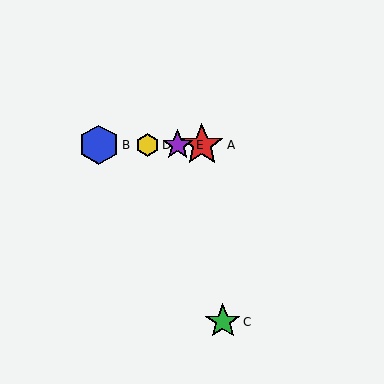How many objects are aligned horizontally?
4 objects (A, B, D, E) are aligned horizontally.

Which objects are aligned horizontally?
Objects A, B, D, E are aligned horizontally.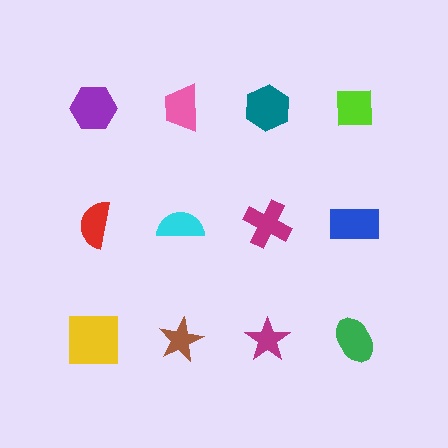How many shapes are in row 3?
4 shapes.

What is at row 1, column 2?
A pink trapezoid.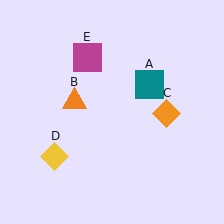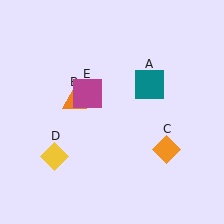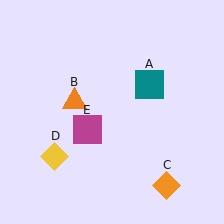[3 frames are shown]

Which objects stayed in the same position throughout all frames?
Teal square (object A) and orange triangle (object B) and yellow diamond (object D) remained stationary.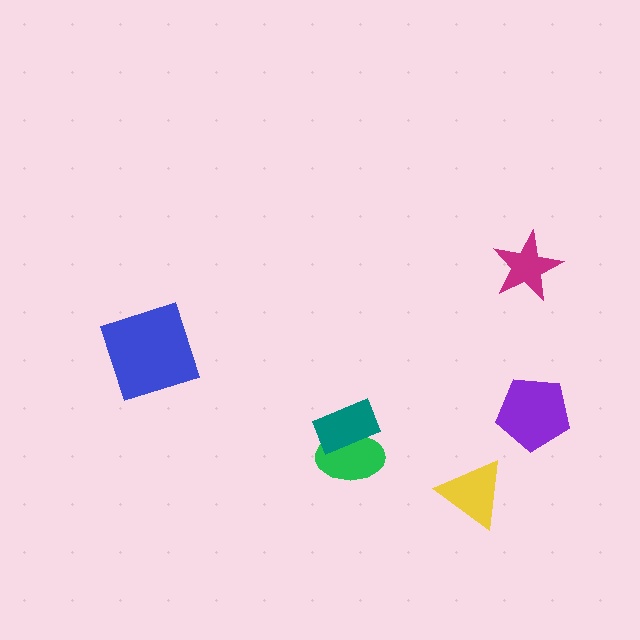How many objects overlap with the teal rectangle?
1 object overlaps with the teal rectangle.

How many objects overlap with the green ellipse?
1 object overlaps with the green ellipse.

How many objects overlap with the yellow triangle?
0 objects overlap with the yellow triangle.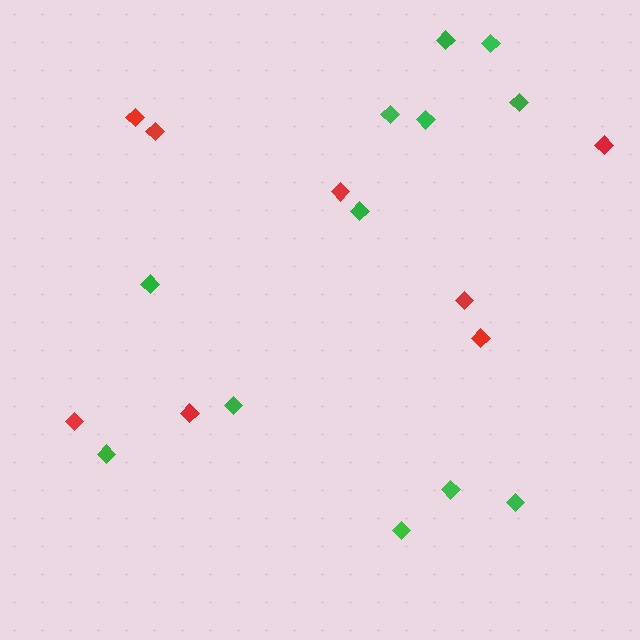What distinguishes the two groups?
There are 2 groups: one group of green diamonds (12) and one group of red diamonds (8).